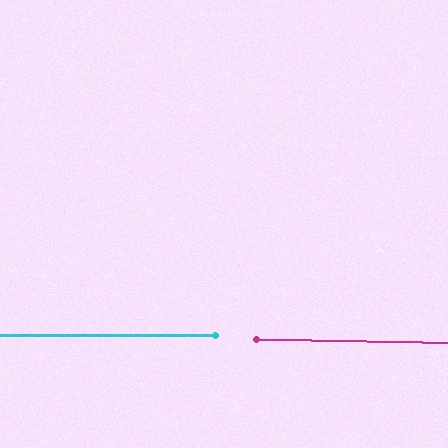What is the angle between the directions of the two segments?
Approximately 1 degree.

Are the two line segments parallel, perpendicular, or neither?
Parallel — their directions differ by only 0.8°.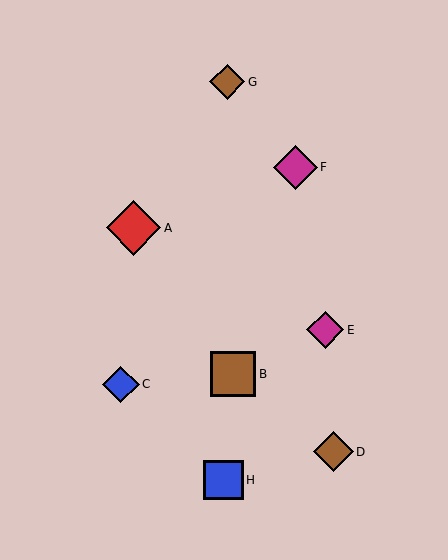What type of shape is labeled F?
Shape F is a magenta diamond.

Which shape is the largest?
The red diamond (labeled A) is the largest.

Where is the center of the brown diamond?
The center of the brown diamond is at (333, 452).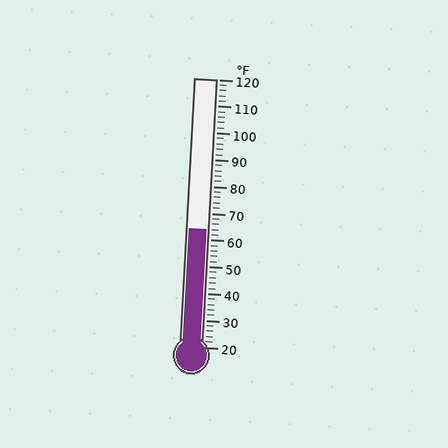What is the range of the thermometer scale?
The thermometer scale ranges from 20°F to 120°F.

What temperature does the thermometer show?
The thermometer shows approximately 64°F.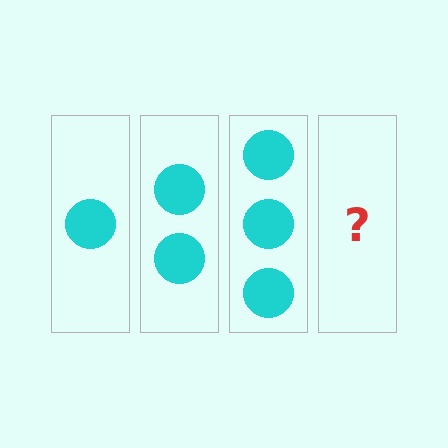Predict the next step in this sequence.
The next step is 4 circles.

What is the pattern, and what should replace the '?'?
The pattern is that each step adds one more circle. The '?' should be 4 circles.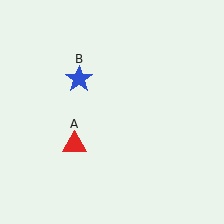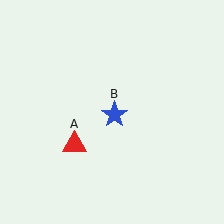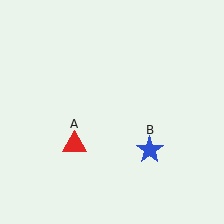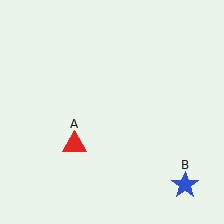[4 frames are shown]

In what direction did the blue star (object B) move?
The blue star (object B) moved down and to the right.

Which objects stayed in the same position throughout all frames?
Red triangle (object A) remained stationary.